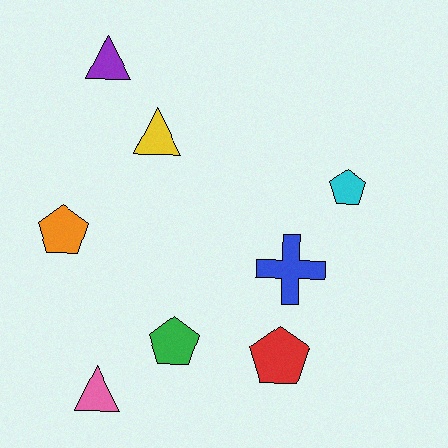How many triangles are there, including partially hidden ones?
There are 3 triangles.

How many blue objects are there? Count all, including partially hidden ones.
There is 1 blue object.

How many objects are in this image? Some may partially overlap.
There are 8 objects.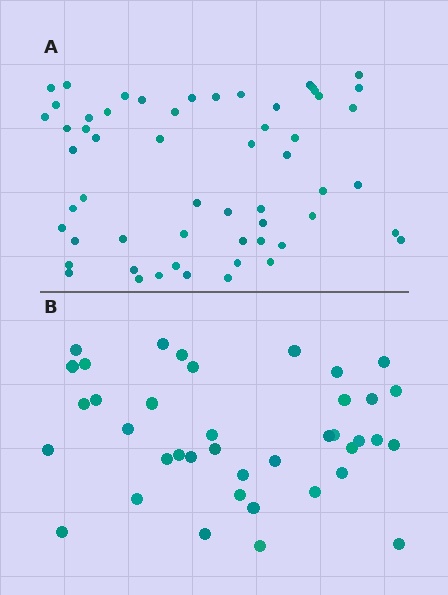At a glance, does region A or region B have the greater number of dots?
Region A (the top region) has more dots.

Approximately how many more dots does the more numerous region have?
Region A has approximately 20 more dots than region B.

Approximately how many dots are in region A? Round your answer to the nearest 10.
About 60 dots. (The exact count is 57, which rounds to 60.)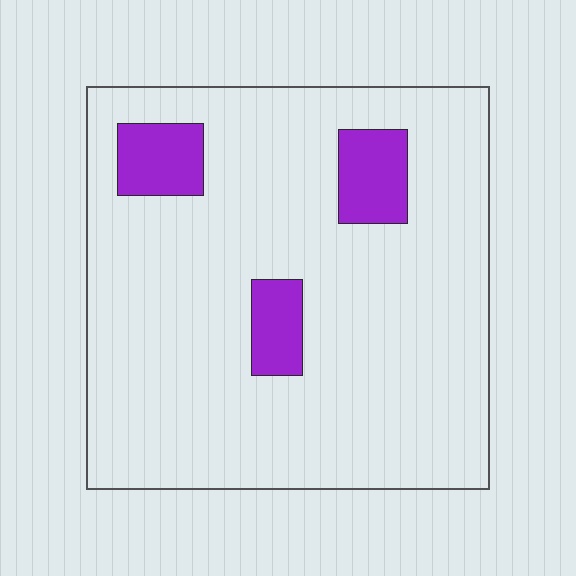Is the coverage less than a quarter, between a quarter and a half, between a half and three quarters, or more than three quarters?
Less than a quarter.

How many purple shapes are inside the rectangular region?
3.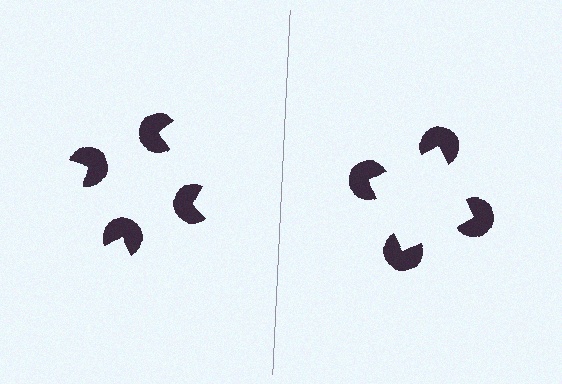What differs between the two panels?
The pac-man discs are positioned identically on both sides; only the wedge orientations differ. On the right they align to a square; on the left they are misaligned.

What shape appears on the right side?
An illusory square.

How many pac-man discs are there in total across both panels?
8 — 4 on each side.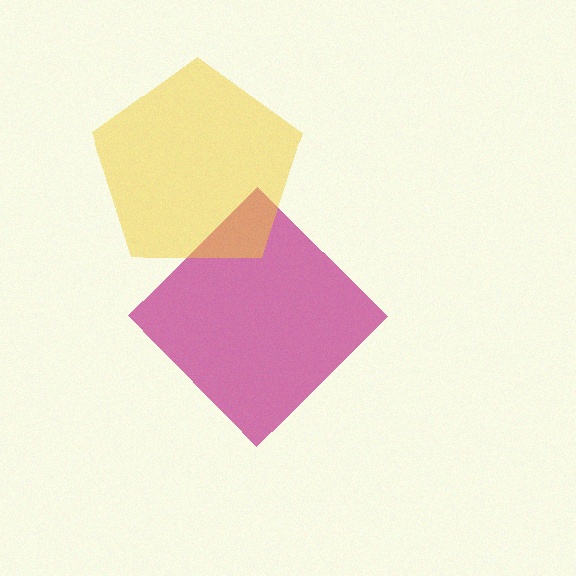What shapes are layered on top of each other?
The layered shapes are: a magenta diamond, a yellow pentagon.